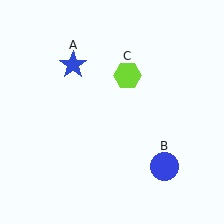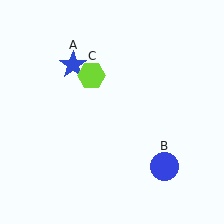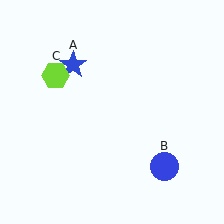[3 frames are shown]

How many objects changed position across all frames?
1 object changed position: lime hexagon (object C).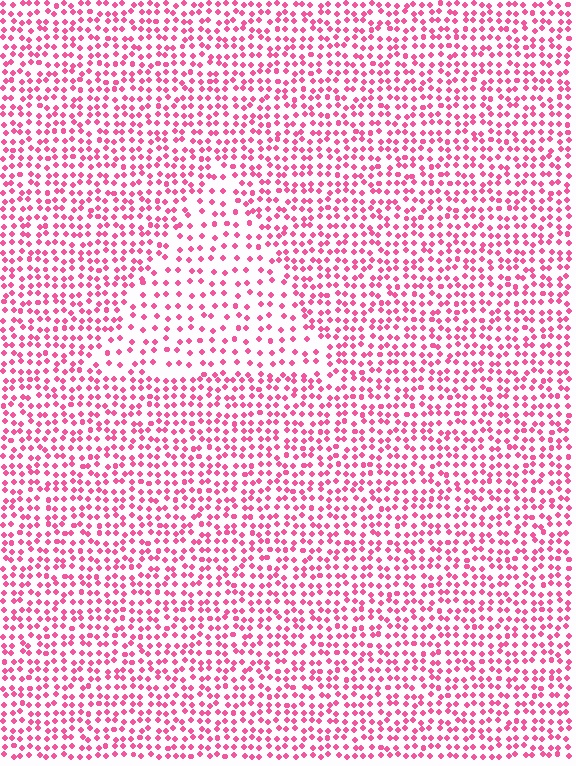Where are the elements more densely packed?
The elements are more densely packed outside the triangle boundary.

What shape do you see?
I see a triangle.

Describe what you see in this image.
The image contains small pink elements arranged at two different densities. A triangle-shaped region is visible where the elements are less densely packed than the surrounding area.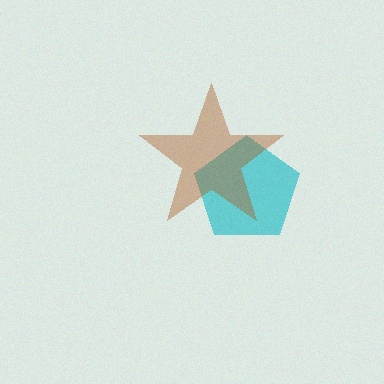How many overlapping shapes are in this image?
There are 2 overlapping shapes in the image.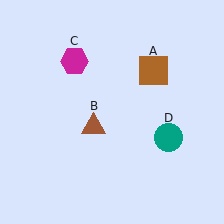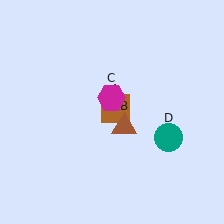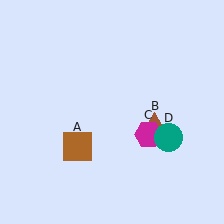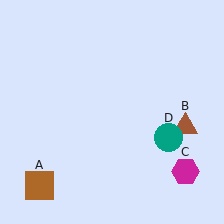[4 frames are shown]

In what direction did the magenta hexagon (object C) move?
The magenta hexagon (object C) moved down and to the right.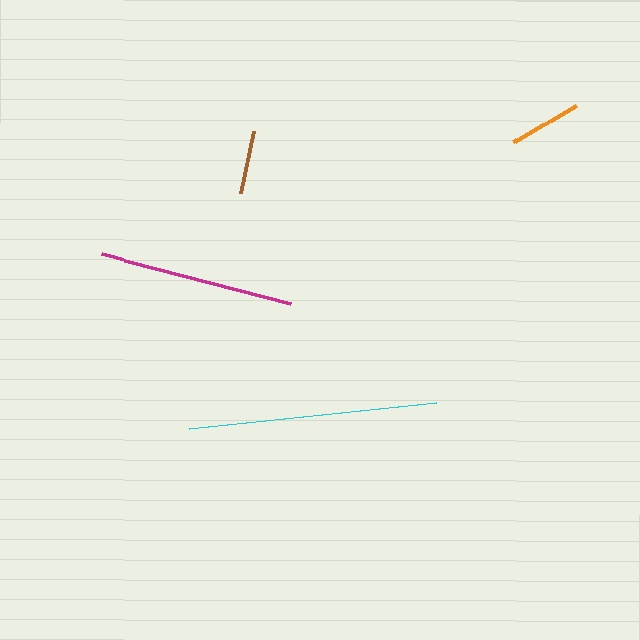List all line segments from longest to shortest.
From longest to shortest: cyan, magenta, orange, brown.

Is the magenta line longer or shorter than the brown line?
The magenta line is longer than the brown line.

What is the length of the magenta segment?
The magenta segment is approximately 195 pixels long.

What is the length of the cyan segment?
The cyan segment is approximately 248 pixels long.